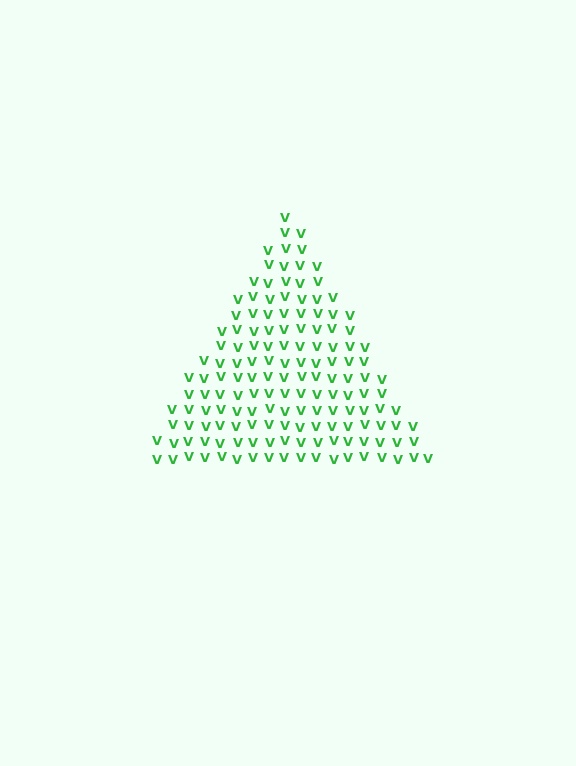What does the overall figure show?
The overall figure shows a triangle.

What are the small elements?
The small elements are letter V's.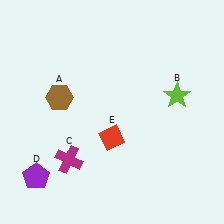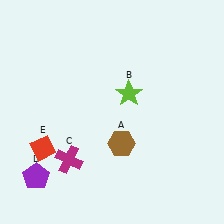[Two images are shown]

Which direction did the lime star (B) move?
The lime star (B) moved left.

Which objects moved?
The objects that moved are: the brown hexagon (A), the lime star (B), the red diamond (E).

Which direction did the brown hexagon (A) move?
The brown hexagon (A) moved right.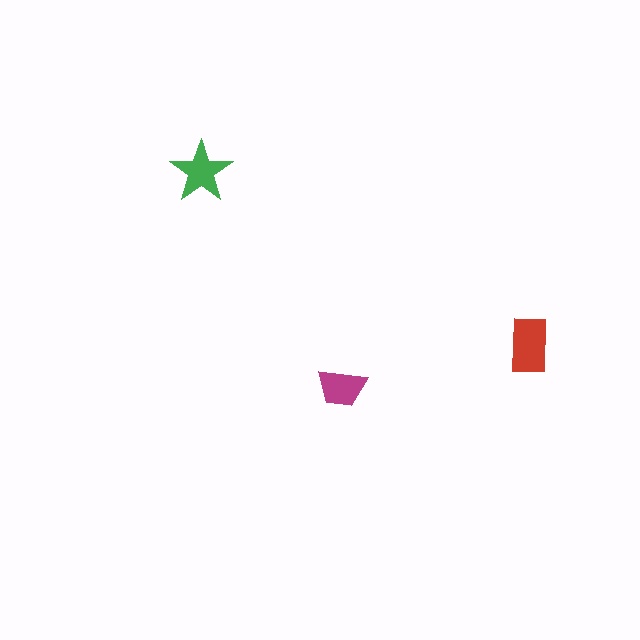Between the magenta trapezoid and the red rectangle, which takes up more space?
The red rectangle.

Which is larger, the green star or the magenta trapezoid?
The green star.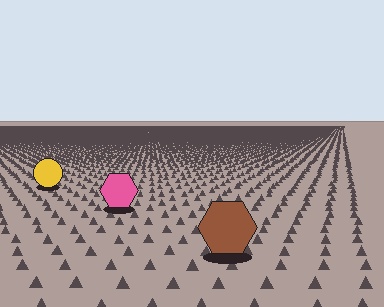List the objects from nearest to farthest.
From nearest to farthest: the brown hexagon, the pink hexagon, the yellow circle.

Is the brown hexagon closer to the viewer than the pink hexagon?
Yes. The brown hexagon is closer — you can tell from the texture gradient: the ground texture is coarser near it.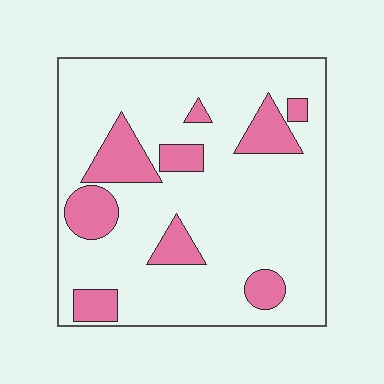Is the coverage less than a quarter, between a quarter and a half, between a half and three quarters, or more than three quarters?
Less than a quarter.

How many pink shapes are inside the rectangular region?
9.